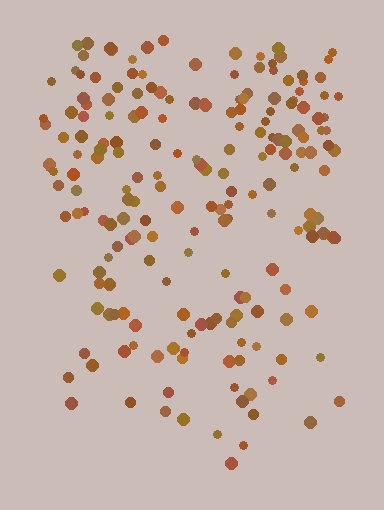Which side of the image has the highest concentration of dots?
The top.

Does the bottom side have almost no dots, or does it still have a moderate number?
Still a moderate number, just noticeably fewer than the top.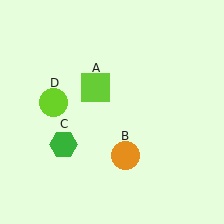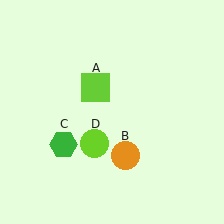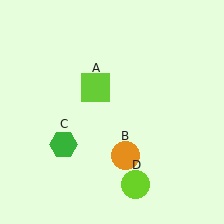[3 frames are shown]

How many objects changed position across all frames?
1 object changed position: lime circle (object D).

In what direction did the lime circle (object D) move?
The lime circle (object D) moved down and to the right.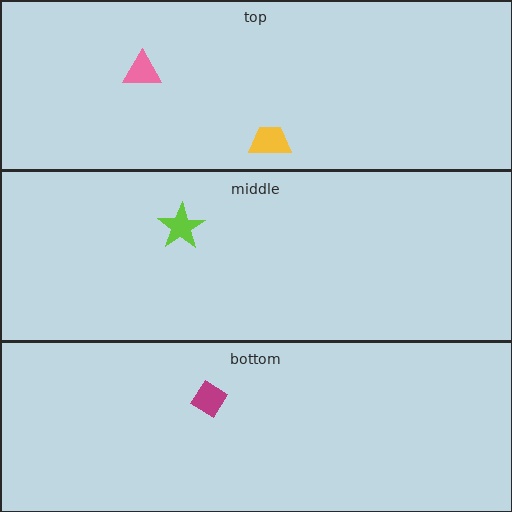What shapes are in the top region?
The yellow trapezoid, the pink triangle.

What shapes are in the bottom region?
The magenta diamond.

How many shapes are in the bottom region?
1.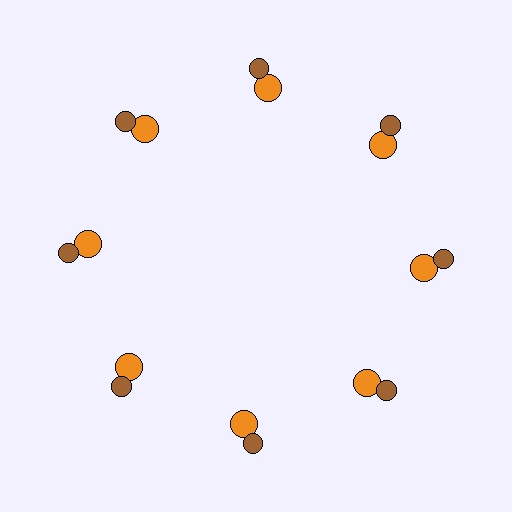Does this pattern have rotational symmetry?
Yes, this pattern has 8-fold rotational symmetry. It looks the same after rotating 45 degrees around the center.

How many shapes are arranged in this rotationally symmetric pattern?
There are 16 shapes, arranged in 8 groups of 2.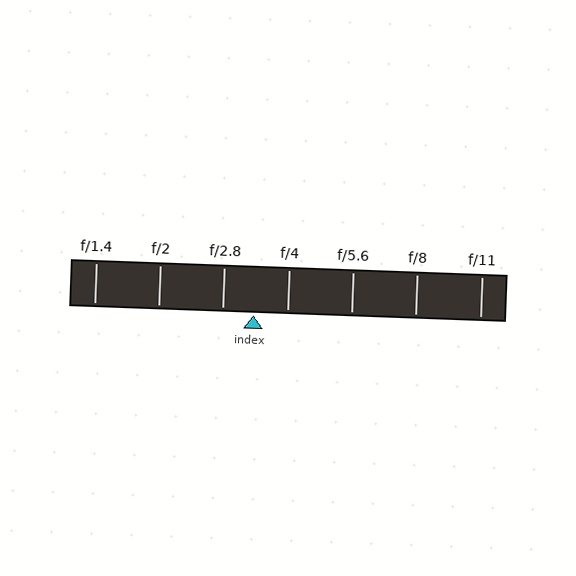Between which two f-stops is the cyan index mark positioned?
The index mark is between f/2.8 and f/4.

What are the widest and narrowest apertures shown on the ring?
The widest aperture shown is f/1.4 and the narrowest is f/11.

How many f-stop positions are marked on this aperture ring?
There are 7 f-stop positions marked.